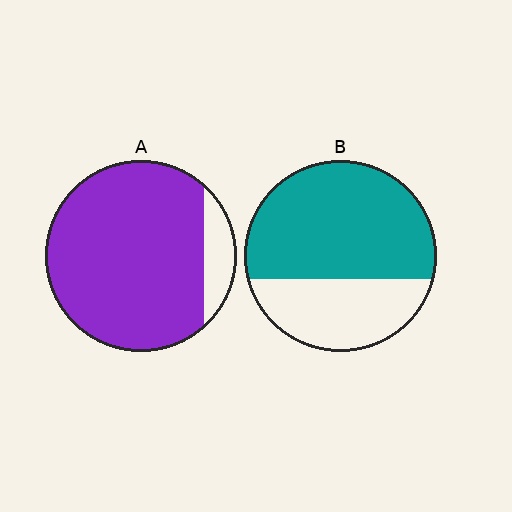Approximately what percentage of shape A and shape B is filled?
A is approximately 90% and B is approximately 65%.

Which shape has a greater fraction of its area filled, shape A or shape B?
Shape A.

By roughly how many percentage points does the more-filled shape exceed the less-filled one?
By roughly 25 percentage points (A over B).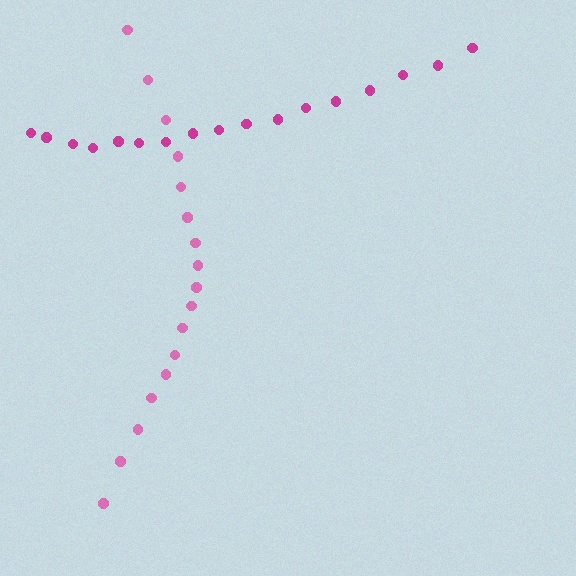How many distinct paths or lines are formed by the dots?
There are 2 distinct paths.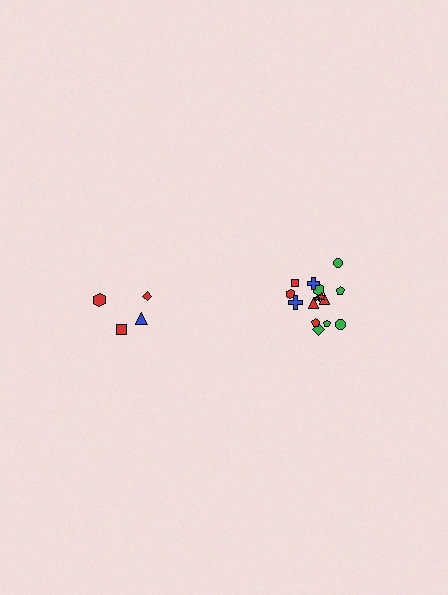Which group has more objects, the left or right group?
The right group.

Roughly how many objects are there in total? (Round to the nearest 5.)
Roughly 20 objects in total.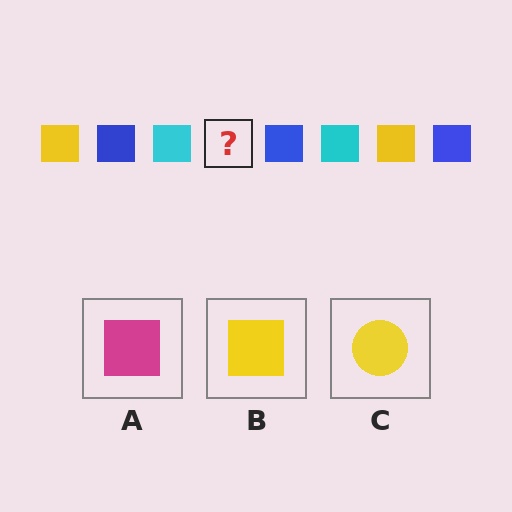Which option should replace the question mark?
Option B.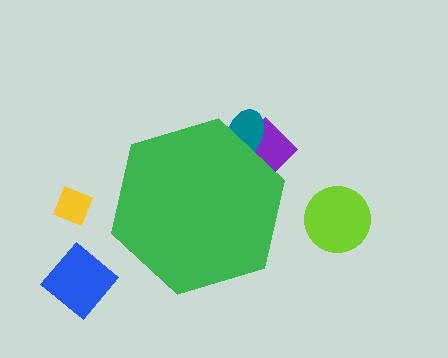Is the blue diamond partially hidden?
No, the blue diamond is fully visible.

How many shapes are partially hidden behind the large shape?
2 shapes are partially hidden.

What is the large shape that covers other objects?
A green hexagon.